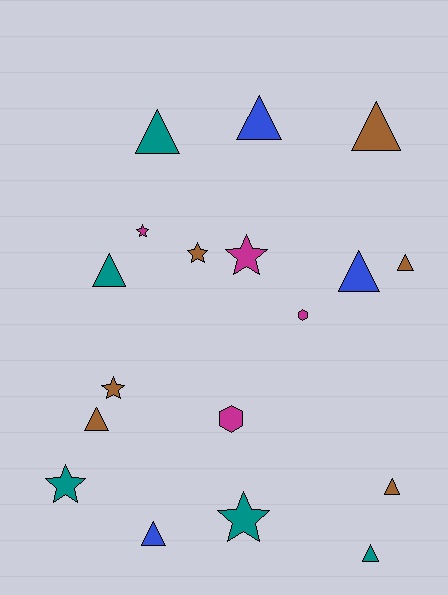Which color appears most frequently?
Brown, with 6 objects.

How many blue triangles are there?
There are 3 blue triangles.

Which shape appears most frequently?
Triangle, with 10 objects.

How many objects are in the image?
There are 18 objects.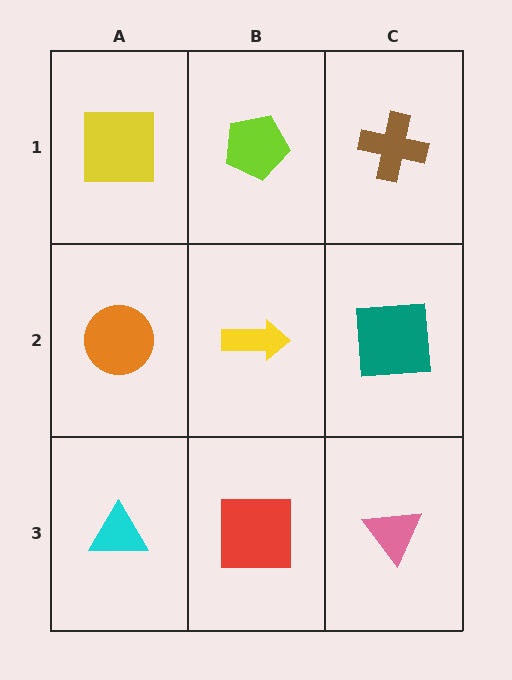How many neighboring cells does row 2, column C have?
3.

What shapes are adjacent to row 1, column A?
An orange circle (row 2, column A), a lime pentagon (row 1, column B).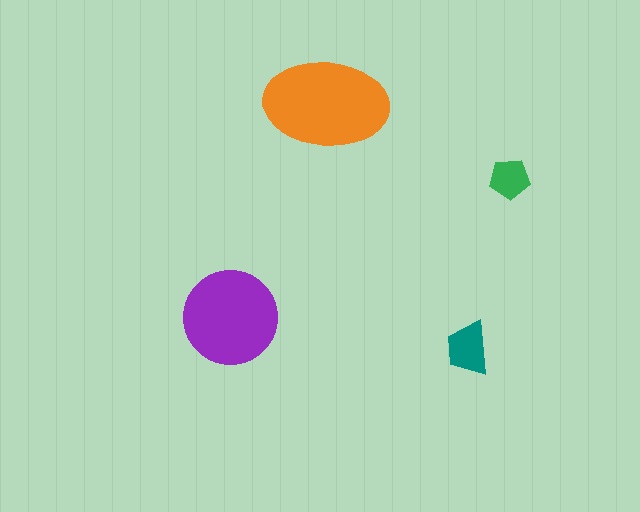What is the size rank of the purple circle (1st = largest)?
2nd.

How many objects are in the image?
There are 4 objects in the image.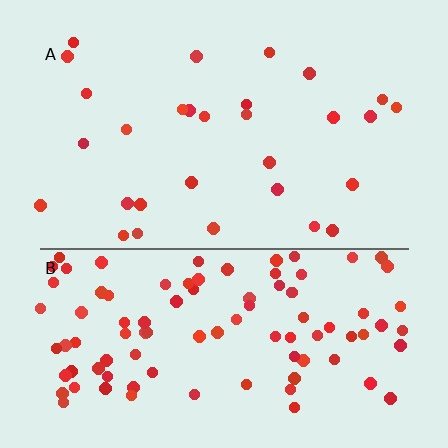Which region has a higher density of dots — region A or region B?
B (the bottom).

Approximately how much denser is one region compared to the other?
Approximately 3.4× — region B over region A.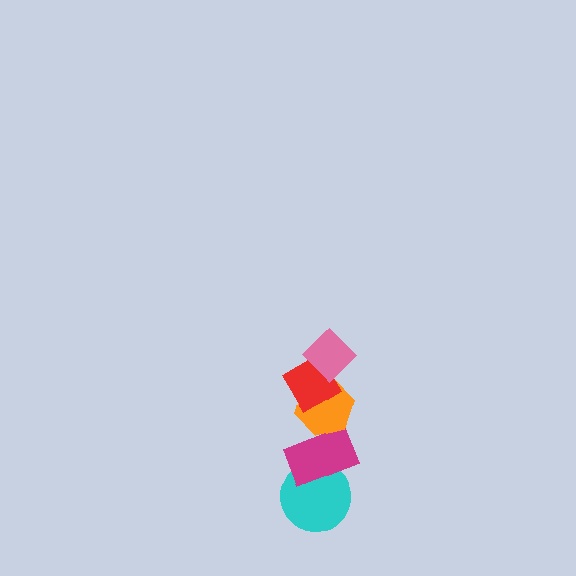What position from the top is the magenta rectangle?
The magenta rectangle is 4th from the top.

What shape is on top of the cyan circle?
The magenta rectangle is on top of the cyan circle.